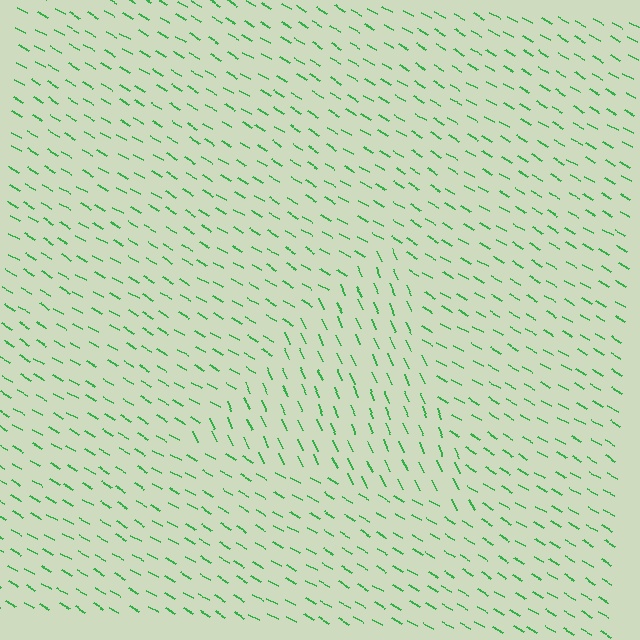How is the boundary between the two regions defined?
The boundary is defined purely by a change in line orientation (approximately 36 degrees difference). All lines are the same color and thickness.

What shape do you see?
I see a triangle.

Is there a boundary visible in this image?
Yes, there is a texture boundary formed by a change in line orientation.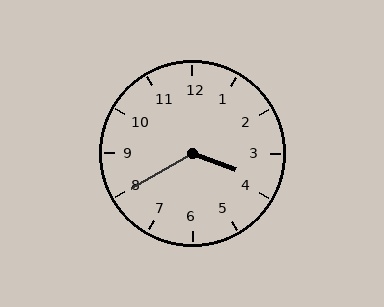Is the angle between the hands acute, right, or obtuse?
It is obtuse.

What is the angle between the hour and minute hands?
Approximately 130 degrees.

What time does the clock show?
3:40.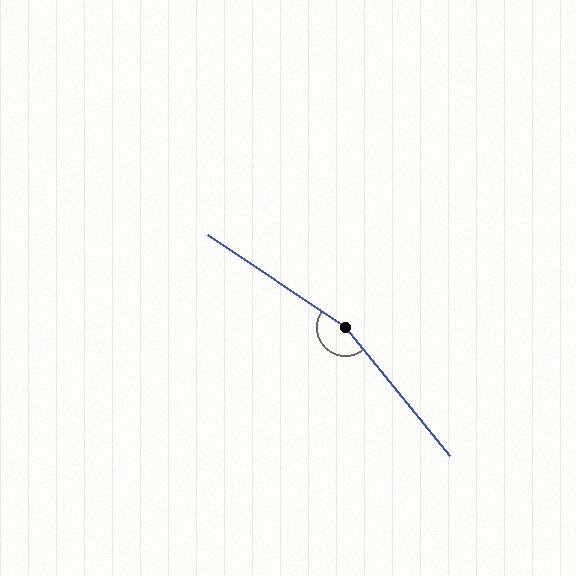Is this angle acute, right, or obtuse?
It is obtuse.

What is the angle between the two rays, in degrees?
Approximately 163 degrees.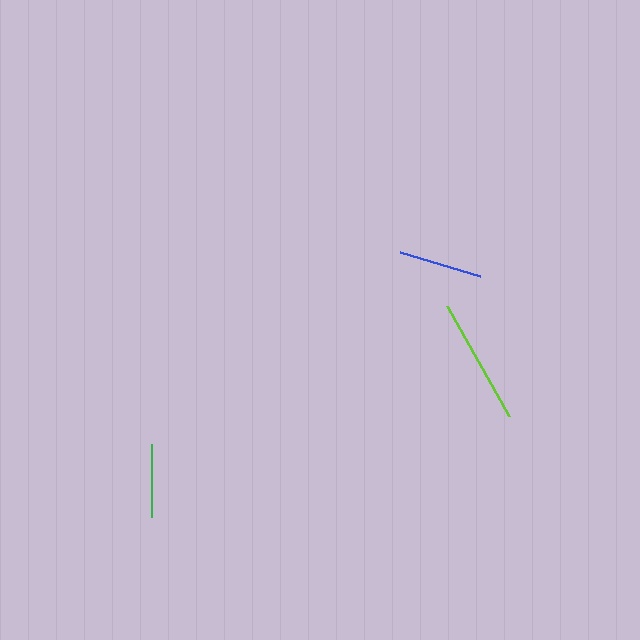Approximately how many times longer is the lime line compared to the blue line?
The lime line is approximately 1.5 times the length of the blue line.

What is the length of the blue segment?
The blue segment is approximately 83 pixels long.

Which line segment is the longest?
The lime line is the longest at approximately 127 pixels.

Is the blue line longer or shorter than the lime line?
The lime line is longer than the blue line.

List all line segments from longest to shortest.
From longest to shortest: lime, blue, green.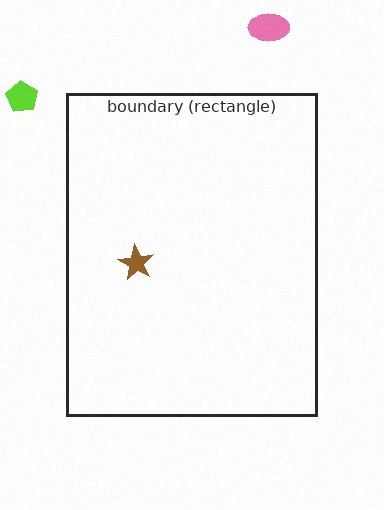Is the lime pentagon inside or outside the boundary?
Outside.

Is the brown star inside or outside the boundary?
Inside.